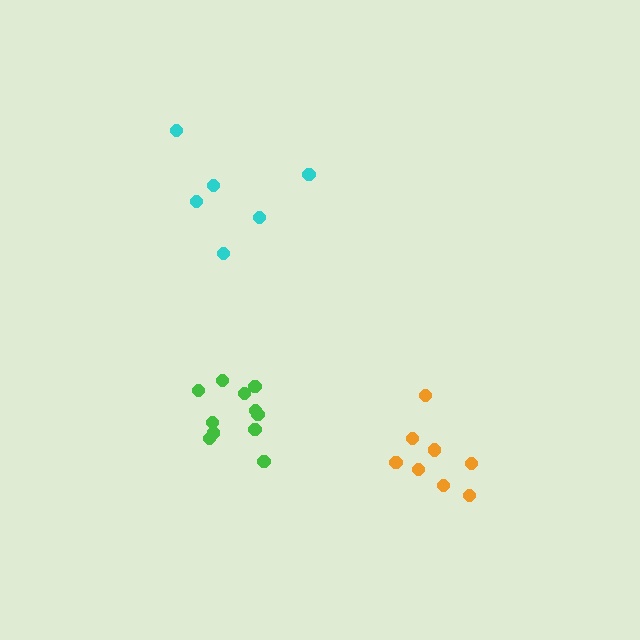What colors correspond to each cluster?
The clusters are colored: orange, green, cyan.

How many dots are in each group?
Group 1: 8 dots, Group 2: 11 dots, Group 3: 6 dots (25 total).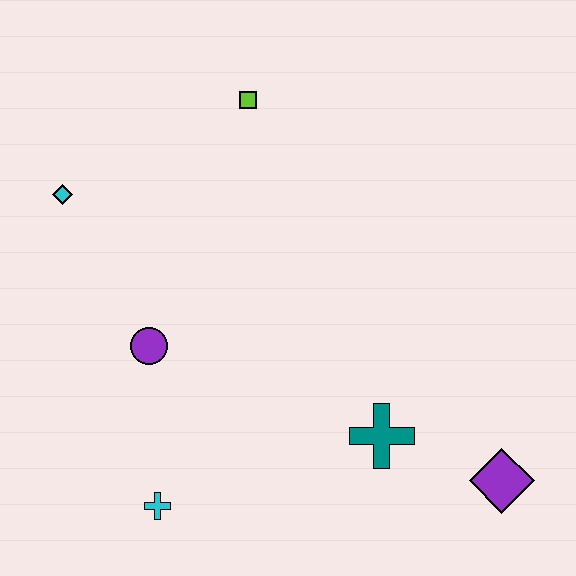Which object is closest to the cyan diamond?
The purple circle is closest to the cyan diamond.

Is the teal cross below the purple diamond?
No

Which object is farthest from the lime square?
The purple diamond is farthest from the lime square.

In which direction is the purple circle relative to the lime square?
The purple circle is below the lime square.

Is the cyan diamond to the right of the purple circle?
No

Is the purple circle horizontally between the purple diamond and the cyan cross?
No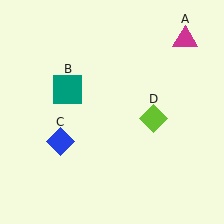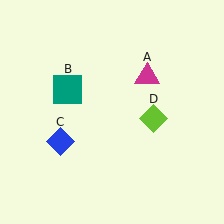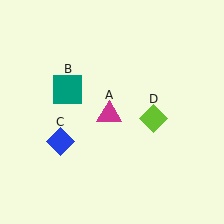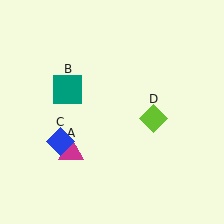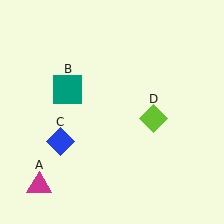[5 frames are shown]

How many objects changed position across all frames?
1 object changed position: magenta triangle (object A).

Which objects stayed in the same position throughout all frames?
Teal square (object B) and blue diamond (object C) and lime diamond (object D) remained stationary.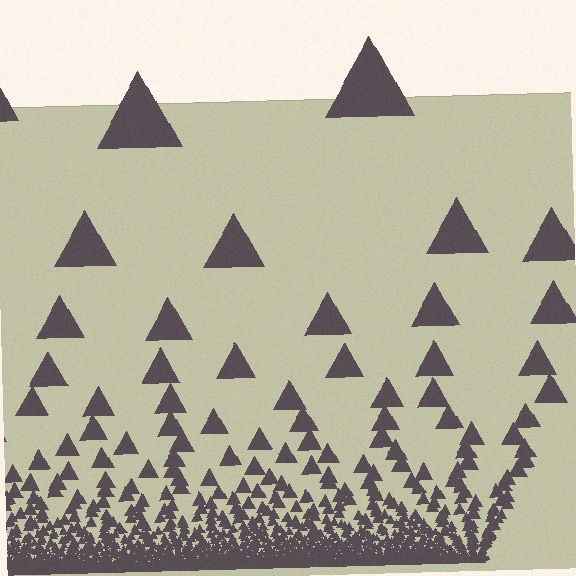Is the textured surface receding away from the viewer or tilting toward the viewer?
The surface appears to tilt toward the viewer. Texture elements get larger and sparser toward the top.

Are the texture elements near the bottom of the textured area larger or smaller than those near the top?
Smaller. The gradient is inverted — elements near the bottom are smaller and denser.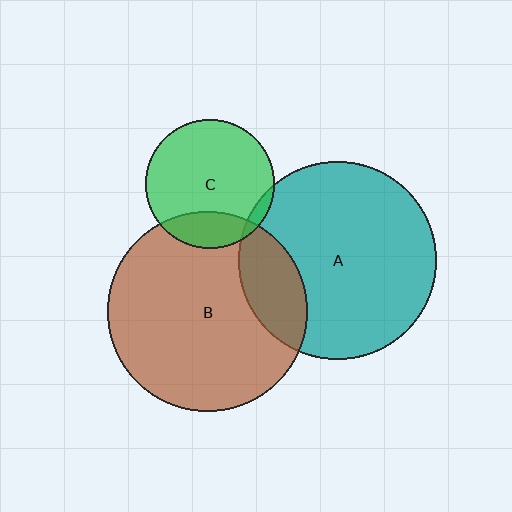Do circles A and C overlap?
Yes.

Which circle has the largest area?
Circle B (brown).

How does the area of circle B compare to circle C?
Approximately 2.4 times.